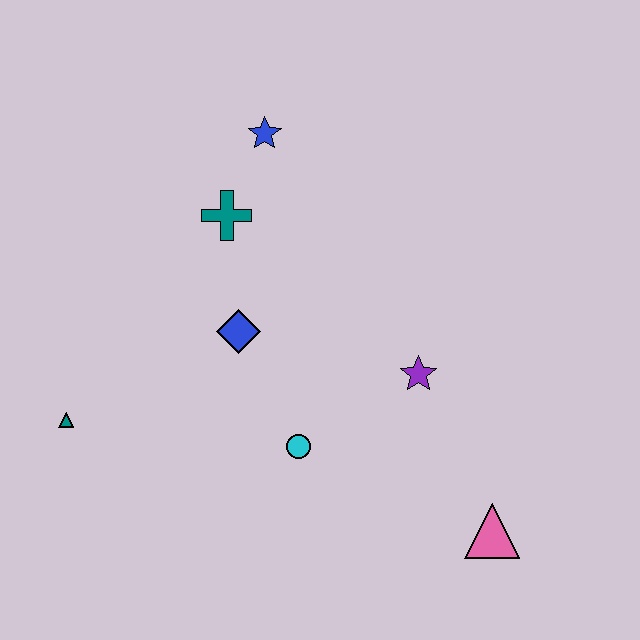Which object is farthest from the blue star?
The pink triangle is farthest from the blue star.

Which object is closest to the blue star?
The teal cross is closest to the blue star.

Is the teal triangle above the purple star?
No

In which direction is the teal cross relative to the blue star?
The teal cross is below the blue star.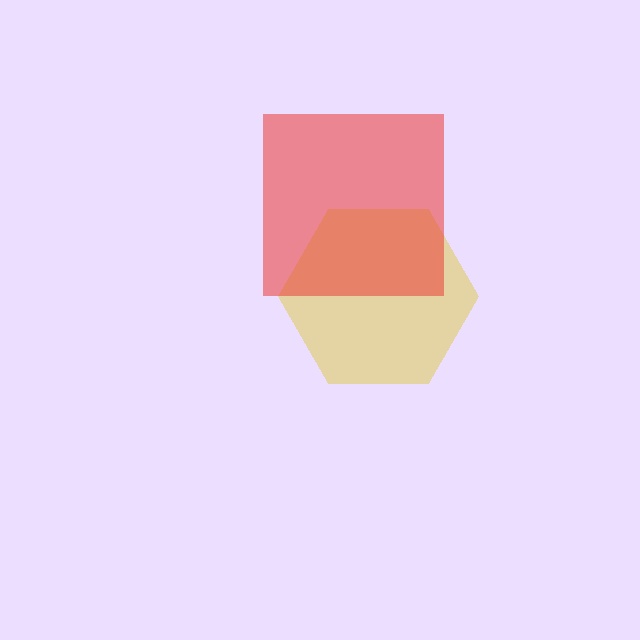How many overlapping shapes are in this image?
There are 2 overlapping shapes in the image.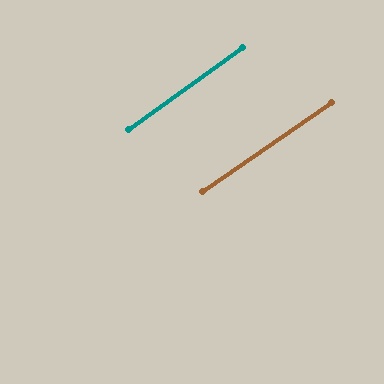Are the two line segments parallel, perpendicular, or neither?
Parallel — their directions differ by only 1.5°.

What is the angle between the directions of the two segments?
Approximately 2 degrees.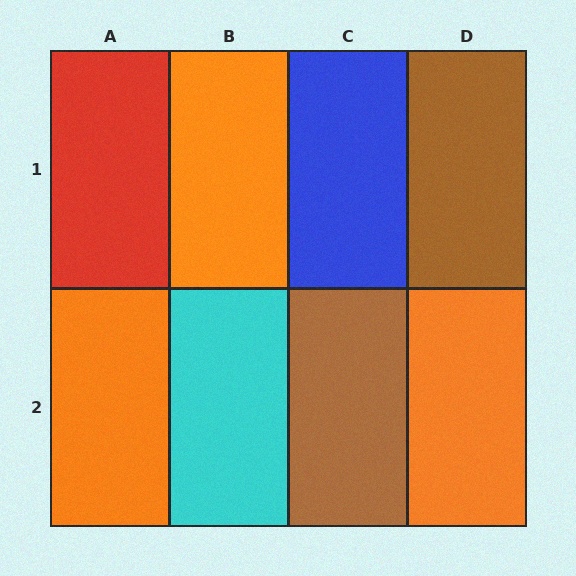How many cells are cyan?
1 cell is cyan.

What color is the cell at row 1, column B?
Orange.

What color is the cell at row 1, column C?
Blue.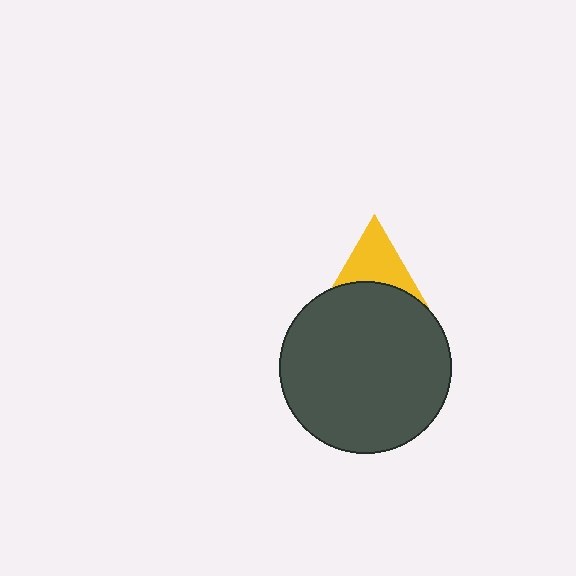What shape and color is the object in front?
The object in front is a dark gray circle.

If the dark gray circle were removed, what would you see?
You would see the complete yellow triangle.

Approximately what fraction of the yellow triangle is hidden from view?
Roughly 43% of the yellow triangle is hidden behind the dark gray circle.